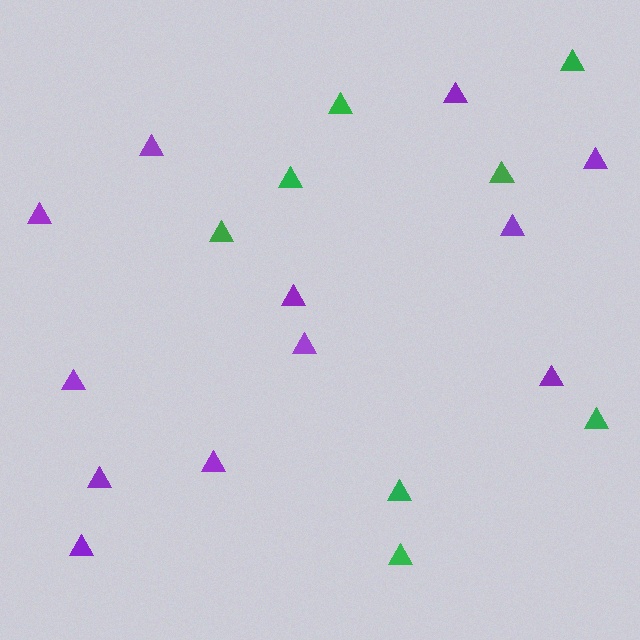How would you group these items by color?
There are 2 groups: one group of green triangles (8) and one group of purple triangles (12).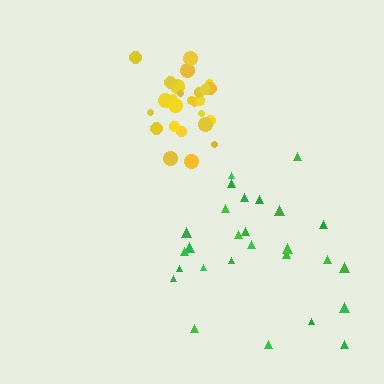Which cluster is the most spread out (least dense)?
Green.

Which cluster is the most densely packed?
Yellow.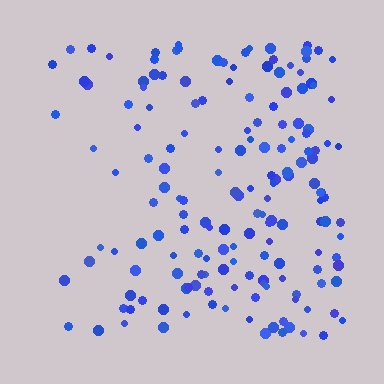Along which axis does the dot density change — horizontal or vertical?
Horizontal.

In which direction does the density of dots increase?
From left to right, with the right side densest.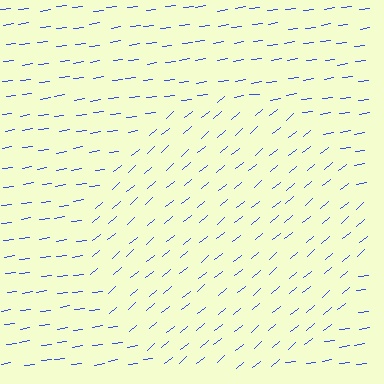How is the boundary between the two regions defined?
The boundary is defined purely by a change in line orientation (approximately 32 degrees difference). All lines are the same color and thickness.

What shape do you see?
I see a circle.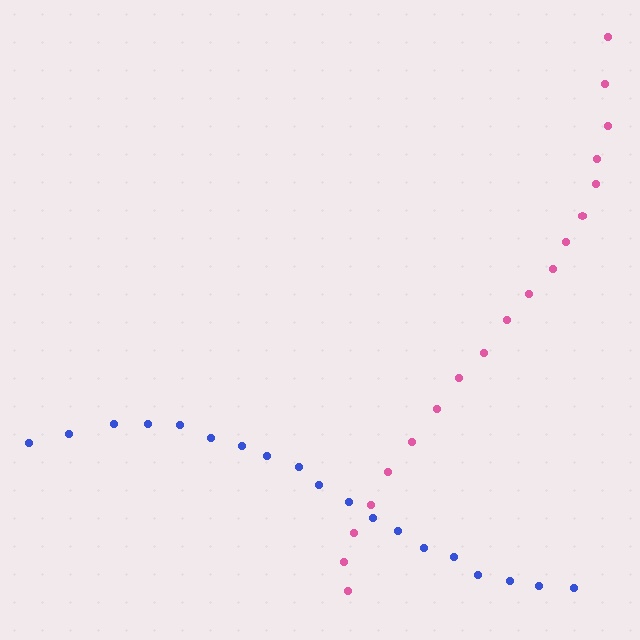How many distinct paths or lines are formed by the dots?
There are 2 distinct paths.